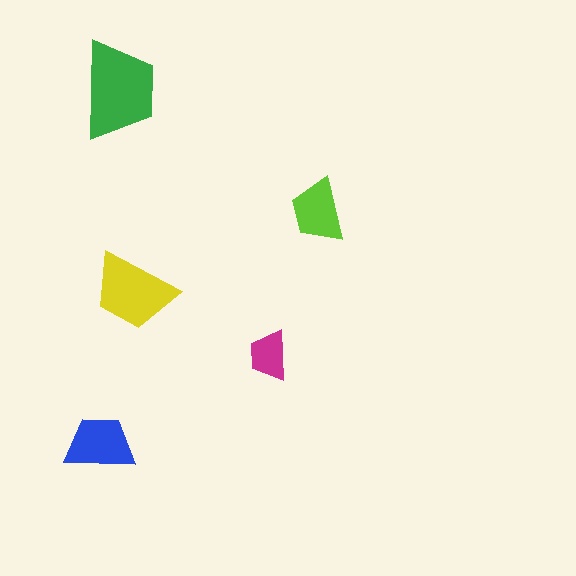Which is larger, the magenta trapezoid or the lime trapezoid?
The lime one.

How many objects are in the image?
There are 5 objects in the image.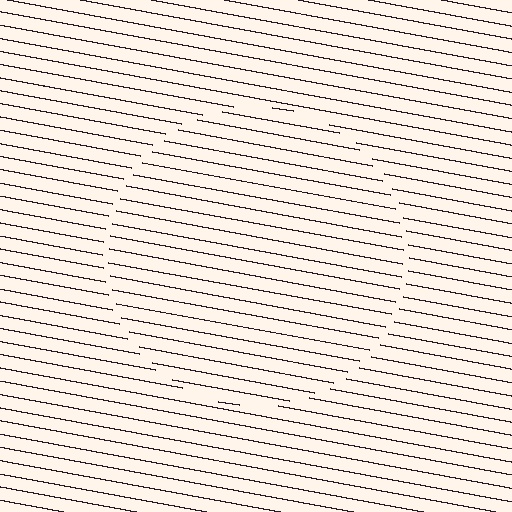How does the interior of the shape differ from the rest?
The interior of the shape contains the same grating, shifted by half a period — the contour is defined by the phase discontinuity where line-ends from the inner and outer gratings abut.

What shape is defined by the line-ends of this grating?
An illusory circle. The interior of the shape contains the same grating, shifted by half a period — the contour is defined by the phase discontinuity where line-ends from the inner and outer gratings abut.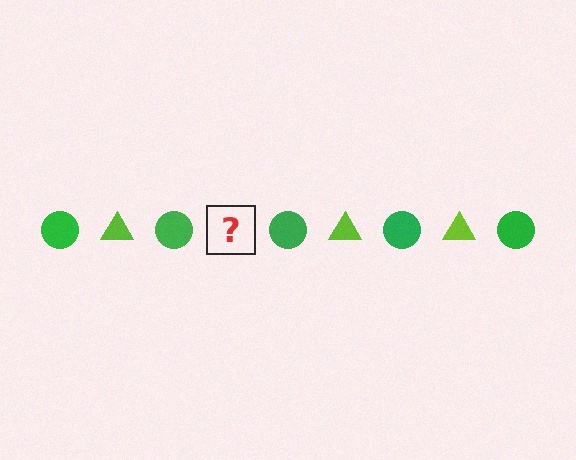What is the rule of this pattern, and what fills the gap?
The rule is that the pattern alternates between green circle and lime triangle. The gap should be filled with a lime triangle.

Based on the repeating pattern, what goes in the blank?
The blank should be a lime triangle.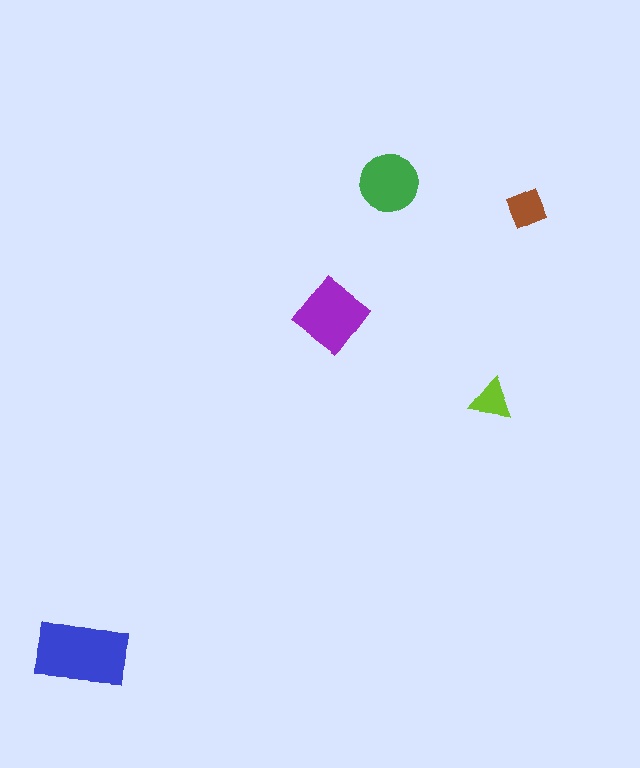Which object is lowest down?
The blue rectangle is bottommost.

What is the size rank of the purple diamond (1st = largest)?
2nd.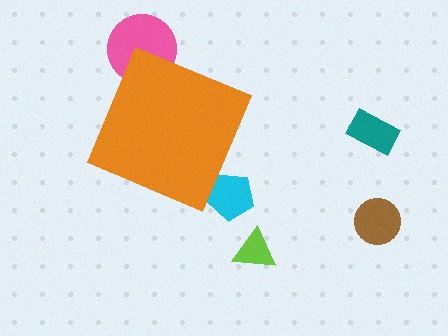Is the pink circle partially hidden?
Yes, the pink circle is partially hidden behind the orange diamond.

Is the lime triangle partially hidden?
No, the lime triangle is fully visible.